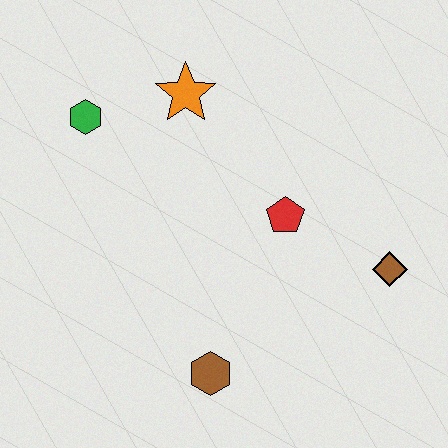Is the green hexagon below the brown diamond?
No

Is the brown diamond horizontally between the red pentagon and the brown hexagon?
No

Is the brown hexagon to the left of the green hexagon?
No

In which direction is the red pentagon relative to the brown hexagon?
The red pentagon is above the brown hexagon.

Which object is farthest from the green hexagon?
The brown diamond is farthest from the green hexagon.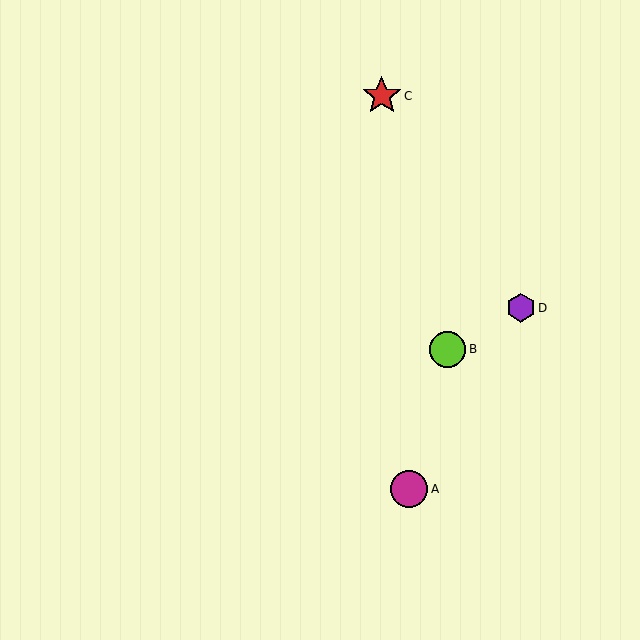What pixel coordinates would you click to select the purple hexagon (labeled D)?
Click at (521, 308) to select the purple hexagon D.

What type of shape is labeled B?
Shape B is a lime circle.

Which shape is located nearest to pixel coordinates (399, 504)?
The magenta circle (labeled A) at (409, 489) is nearest to that location.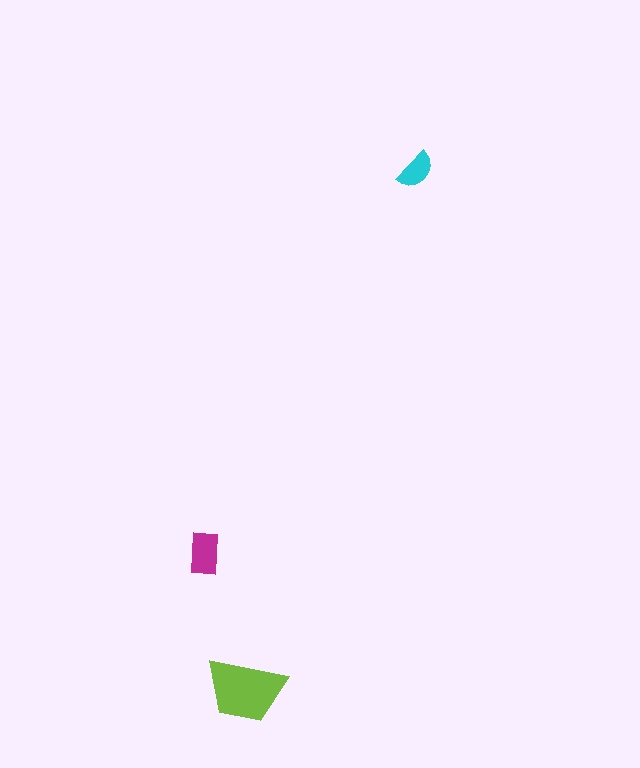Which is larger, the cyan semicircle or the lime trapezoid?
The lime trapezoid.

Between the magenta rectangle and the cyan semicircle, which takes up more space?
The magenta rectangle.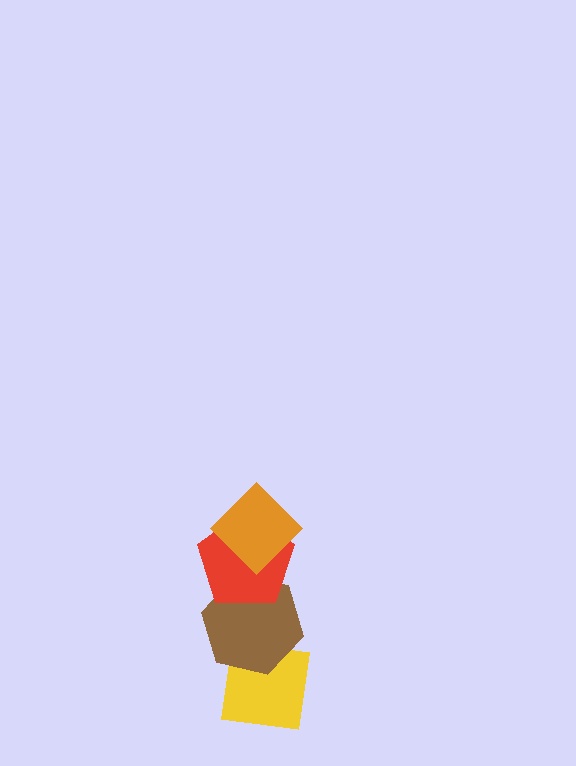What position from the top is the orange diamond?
The orange diamond is 1st from the top.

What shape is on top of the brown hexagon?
The red pentagon is on top of the brown hexagon.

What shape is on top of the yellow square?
The brown hexagon is on top of the yellow square.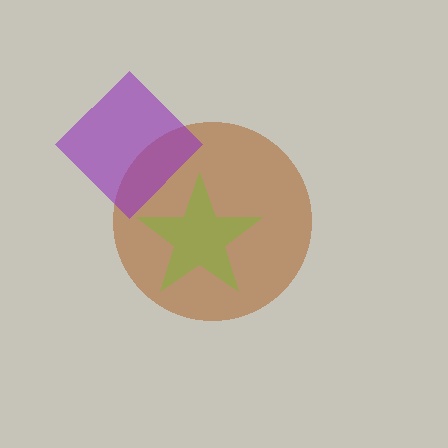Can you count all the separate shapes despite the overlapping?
Yes, there are 3 separate shapes.